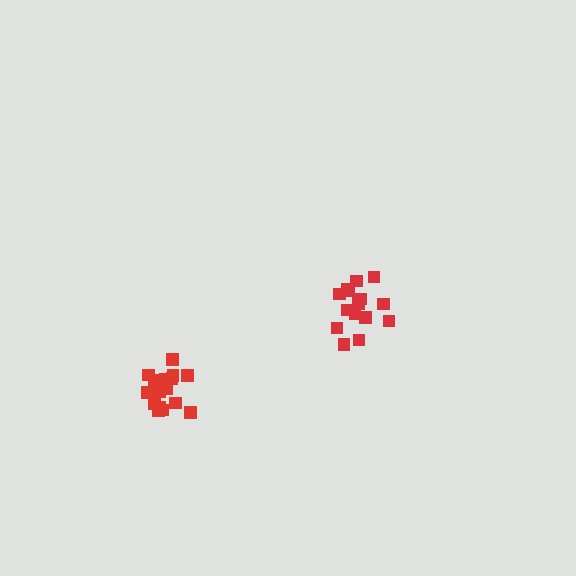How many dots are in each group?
Group 1: 16 dots, Group 2: 19 dots (35 total).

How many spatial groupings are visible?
There are 2 spatial groupings.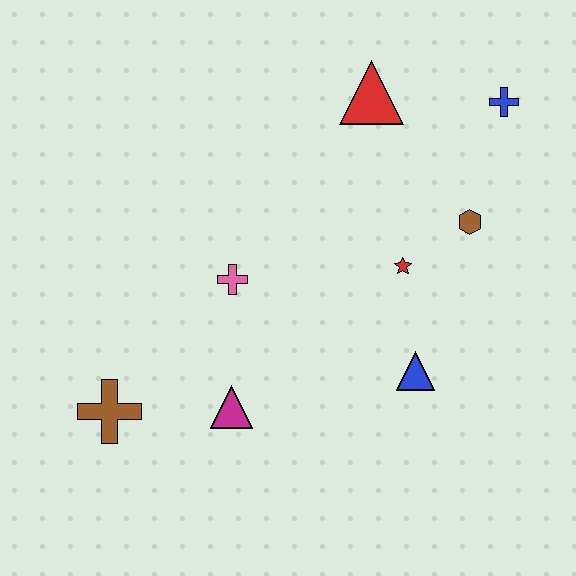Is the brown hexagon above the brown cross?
Yes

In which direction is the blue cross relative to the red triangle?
The blue cross is to the right of the red triangle.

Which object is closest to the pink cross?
The magenta triangle is closest to the pink cross.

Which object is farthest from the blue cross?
The brown cross is farthest from the blue cross.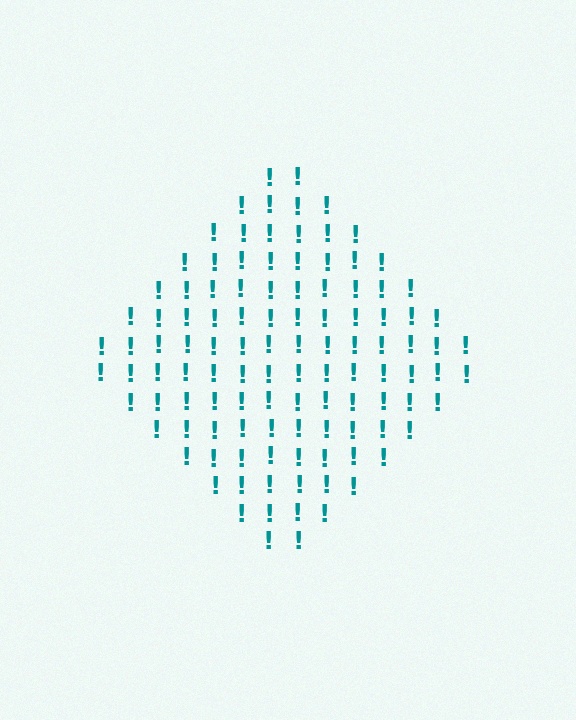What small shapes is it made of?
It is made of small exclamation marks.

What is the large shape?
The large shape is a diamond.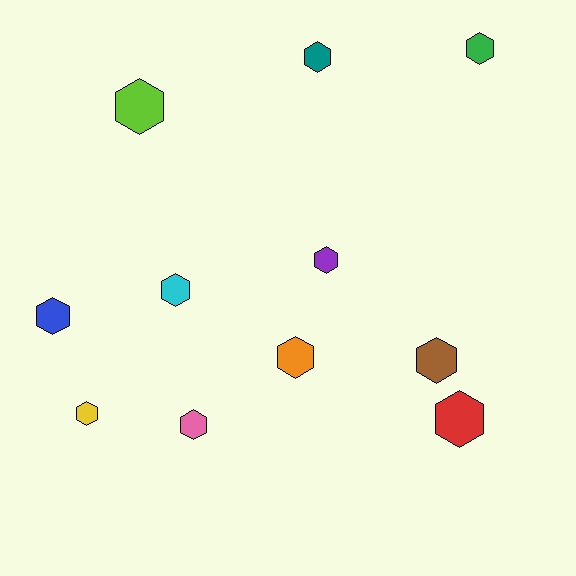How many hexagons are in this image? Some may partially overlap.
There are 11 hexagons.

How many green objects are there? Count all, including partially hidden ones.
There is 1 green object.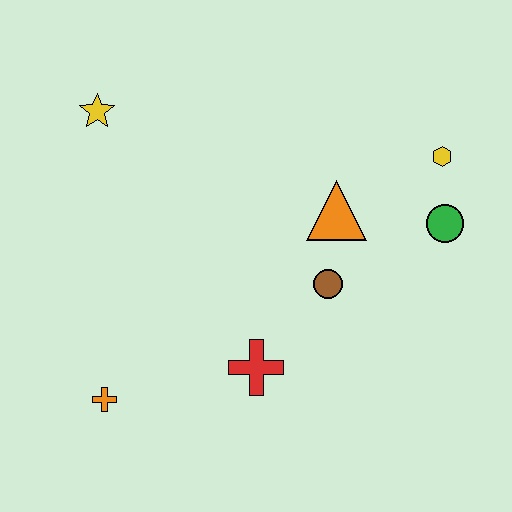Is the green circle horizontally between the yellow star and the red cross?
No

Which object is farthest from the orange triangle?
The orange cross is farthest from the orange triangle.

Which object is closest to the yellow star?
The orange triangle is closest to the yellow star.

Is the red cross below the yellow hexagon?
Yes